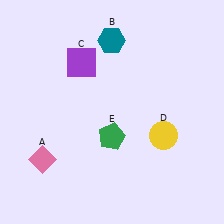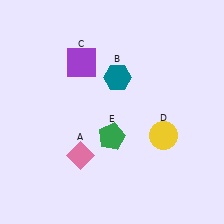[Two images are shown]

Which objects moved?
The objects that moved are: the pink diamond (A), the teal hexagon (B).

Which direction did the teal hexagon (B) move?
The teal hexagon (B) moved down.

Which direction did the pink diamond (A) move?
The pink diamond (A) moved right.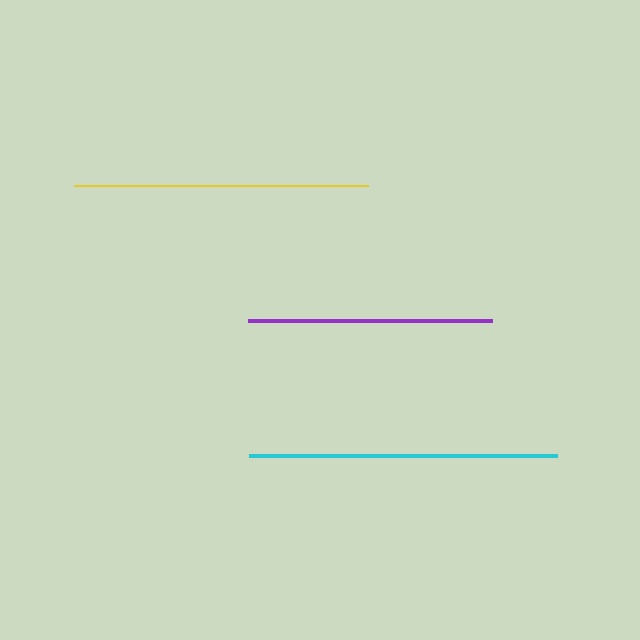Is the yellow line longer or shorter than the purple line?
The yellow line is longer than the purple line.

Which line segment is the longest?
The cyan line is the longest at approximately 309 pixels.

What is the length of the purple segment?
The purple segment is approximately 244 pixels long.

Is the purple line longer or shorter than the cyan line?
The cyan line is longer than the purple line.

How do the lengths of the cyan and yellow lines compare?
The cyan and yellow lines are approximately the same length.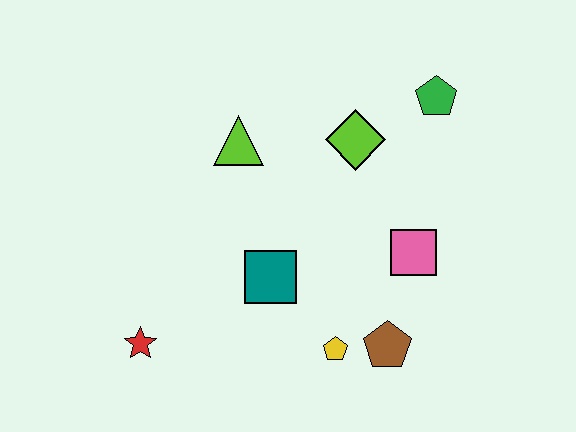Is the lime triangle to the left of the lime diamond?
Yes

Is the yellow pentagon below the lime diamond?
Yes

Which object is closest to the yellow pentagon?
The brown pentagon is closest to the yellow pentagon.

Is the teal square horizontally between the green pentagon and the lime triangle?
Yes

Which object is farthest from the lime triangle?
The brown pentagon is farthest from the lime triangle.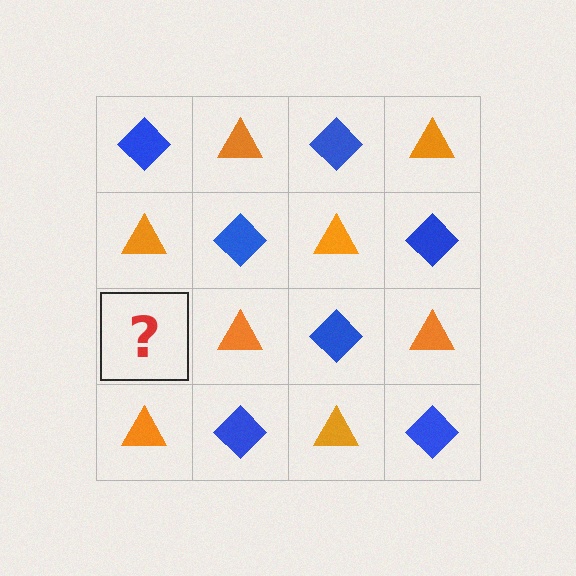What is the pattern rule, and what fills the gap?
The rule is that it alternates blue diamond and orange triangle in a checkerboard pattern. The gap should be filled with a blue diamond.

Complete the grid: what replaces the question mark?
The question mark should be replaced with a blue diamond.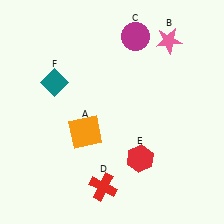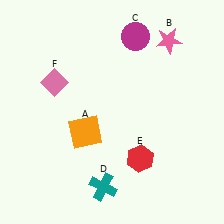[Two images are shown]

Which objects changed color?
D changed from red to teal. F changed from teal to pink.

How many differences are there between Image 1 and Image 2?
There are 2 differences between the two images.